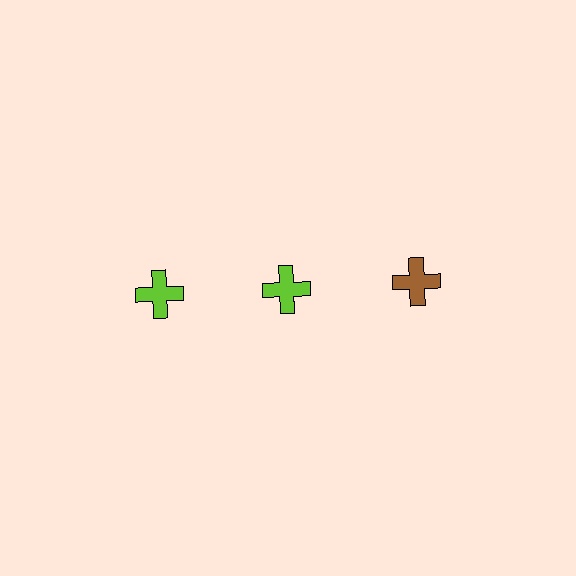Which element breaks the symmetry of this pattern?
The brown cross in the top row, center column breaks the symmetry. All other shapes are lime crosses.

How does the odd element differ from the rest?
It has a different color: brown instead of lime.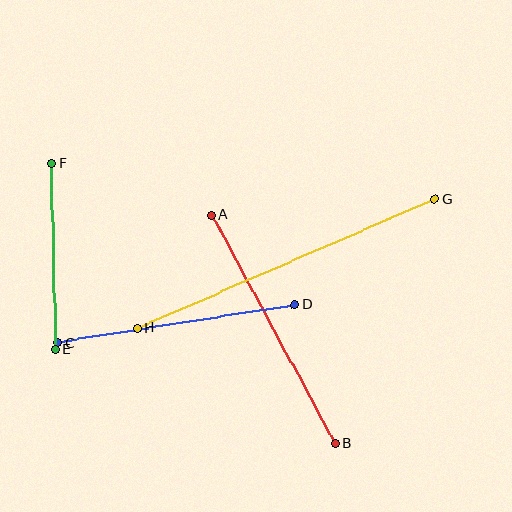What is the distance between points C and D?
The distance is approximately 240 pixels.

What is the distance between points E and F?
The distance is approximately 186 pixels.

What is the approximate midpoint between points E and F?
The midpoint is at approximately (54, 256) pixels.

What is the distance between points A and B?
The distance is approximately 259 pixels.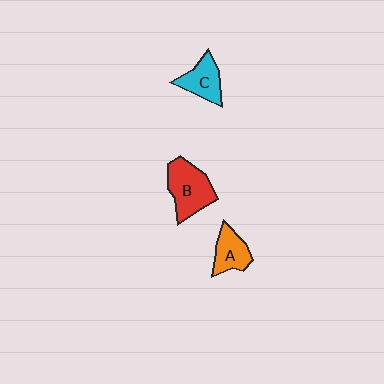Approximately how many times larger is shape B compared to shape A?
Approximately 1.6 times.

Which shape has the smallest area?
Shape A (orange).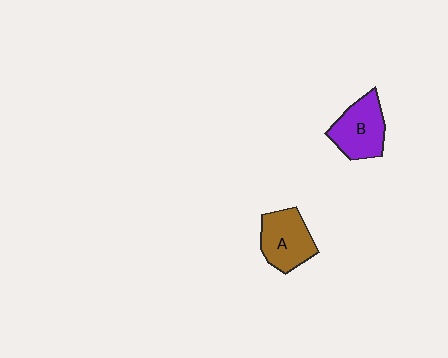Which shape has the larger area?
Shape B (purple).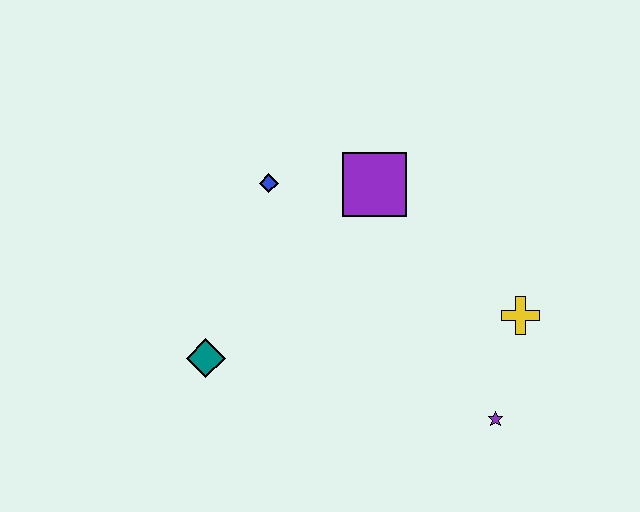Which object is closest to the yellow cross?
The purple star is closest to the yellow cross.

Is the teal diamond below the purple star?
No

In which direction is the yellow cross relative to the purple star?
The yellow cross is above the purple star.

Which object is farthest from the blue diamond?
The purple star is farthest from the blue diamond.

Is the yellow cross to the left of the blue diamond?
No